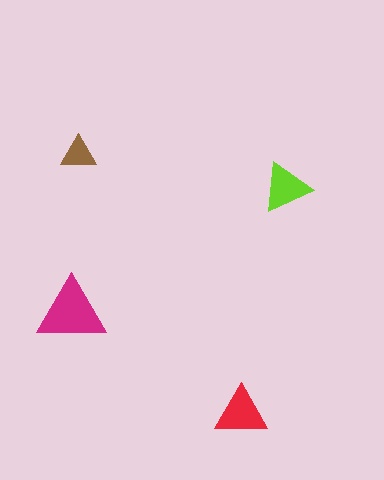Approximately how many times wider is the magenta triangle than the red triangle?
About 1.5 times wider.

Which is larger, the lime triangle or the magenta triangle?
The magenta one.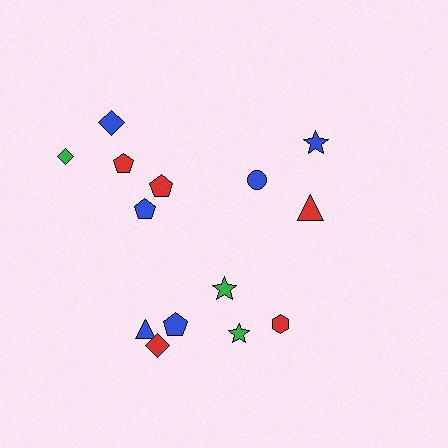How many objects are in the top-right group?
There are 3 objects.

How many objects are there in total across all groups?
There are 14 objects.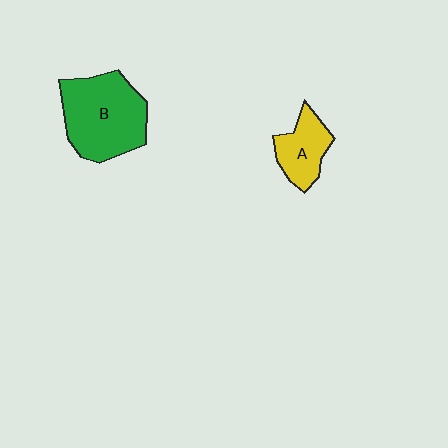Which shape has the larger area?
Shape B (green).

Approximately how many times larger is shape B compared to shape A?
Approximately 2.0 times.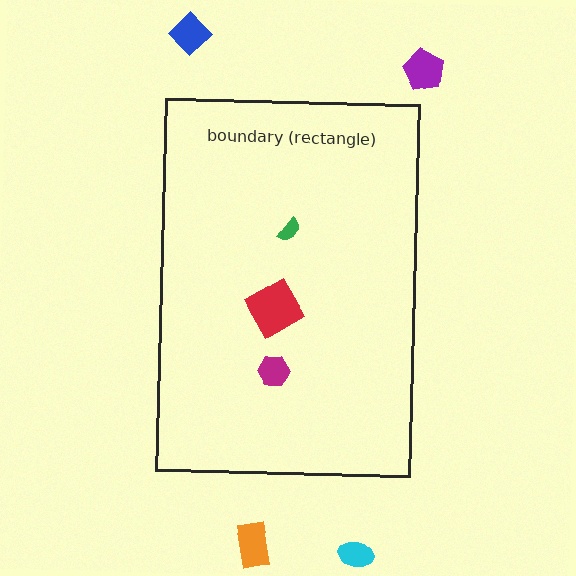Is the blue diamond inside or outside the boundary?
Outside.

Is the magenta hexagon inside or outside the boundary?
Inside.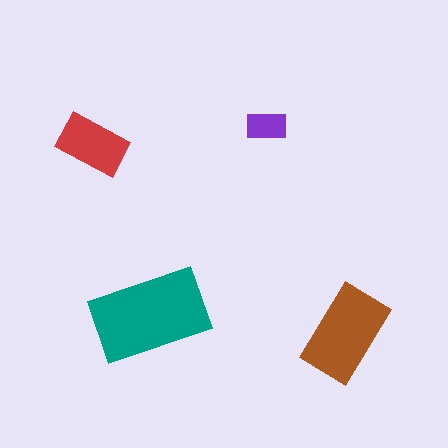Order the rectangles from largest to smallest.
the teal one, the brown one, the red one, the purple one.